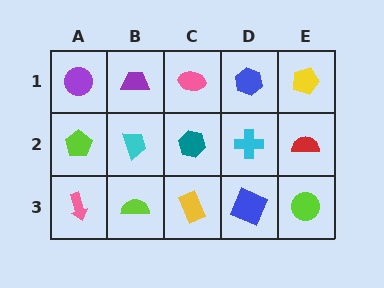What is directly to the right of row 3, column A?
A lime semicircle.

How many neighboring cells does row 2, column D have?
4.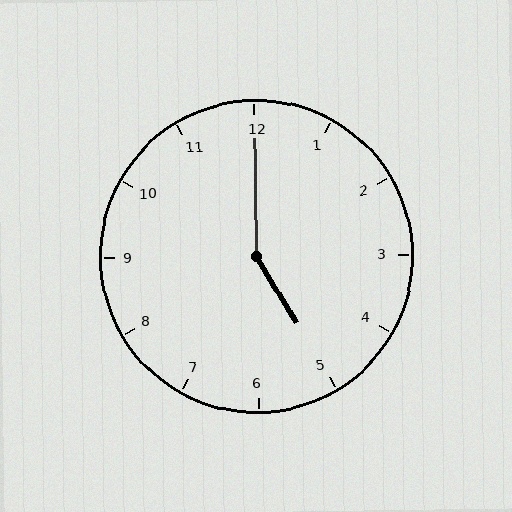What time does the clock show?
5:00.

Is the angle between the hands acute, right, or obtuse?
It is obtuse.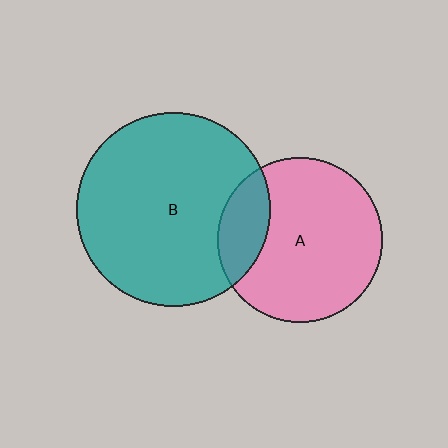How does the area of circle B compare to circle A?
Approximately 1.4 times.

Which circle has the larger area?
Circle B (teal).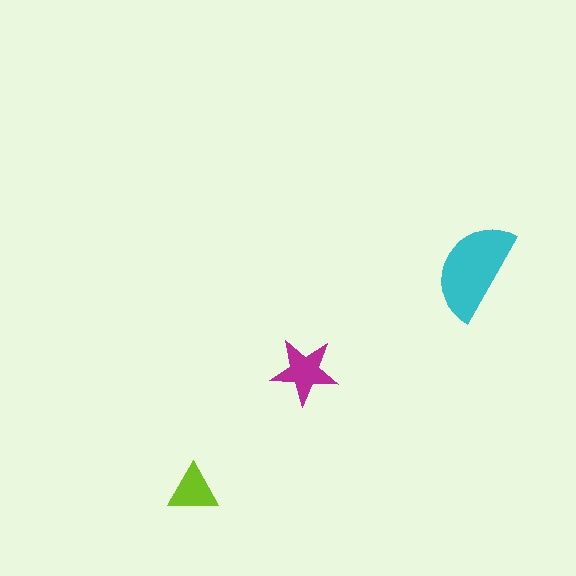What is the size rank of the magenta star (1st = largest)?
2nd.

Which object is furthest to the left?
The lime triangle is leftmost.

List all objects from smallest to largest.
The lime triangle, the magenta star, the cyan semicircle.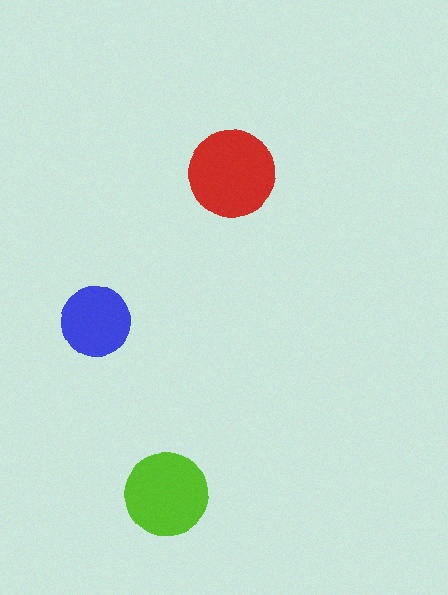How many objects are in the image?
There are 3 objects in the image.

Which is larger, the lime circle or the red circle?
The red one.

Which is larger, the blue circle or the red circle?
The red one.